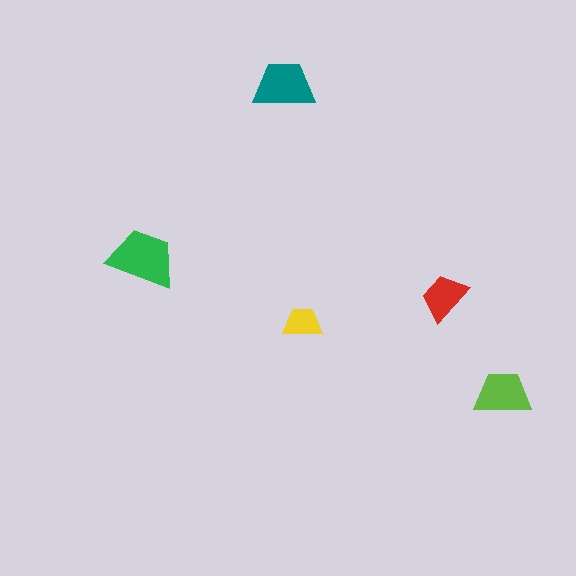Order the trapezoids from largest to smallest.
the green one, the teal one, the lime one, the red one, the yellow one.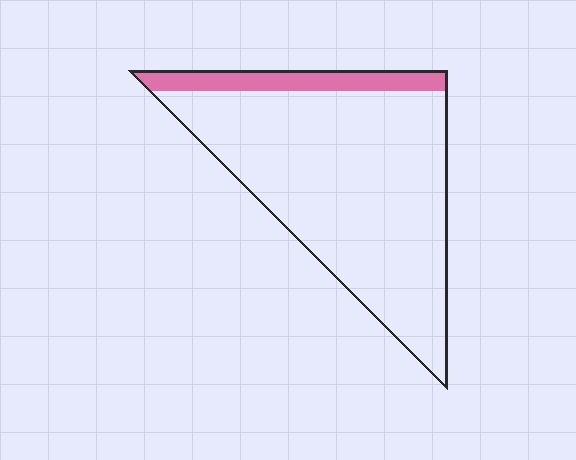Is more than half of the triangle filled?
No.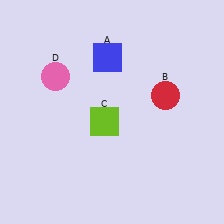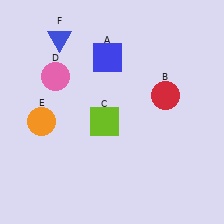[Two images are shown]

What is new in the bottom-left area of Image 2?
An orange circle (E) was added in the bottom-left area of Image 2.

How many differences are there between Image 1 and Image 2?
There are 2 differences between the two images.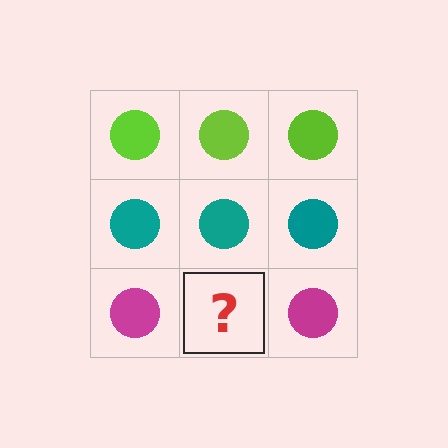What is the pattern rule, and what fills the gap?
The rule is that each row has a consistent color. The gap should be filled with a magenta circle.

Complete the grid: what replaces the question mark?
The question mark should be replaced with a magenta circle.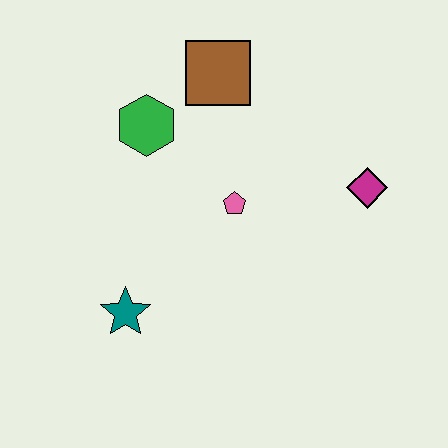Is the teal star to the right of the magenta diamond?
No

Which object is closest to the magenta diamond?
The pink pentagon is closest to the magenta diamond.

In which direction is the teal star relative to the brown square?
The teal star is below the brown square.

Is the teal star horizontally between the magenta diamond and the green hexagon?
No